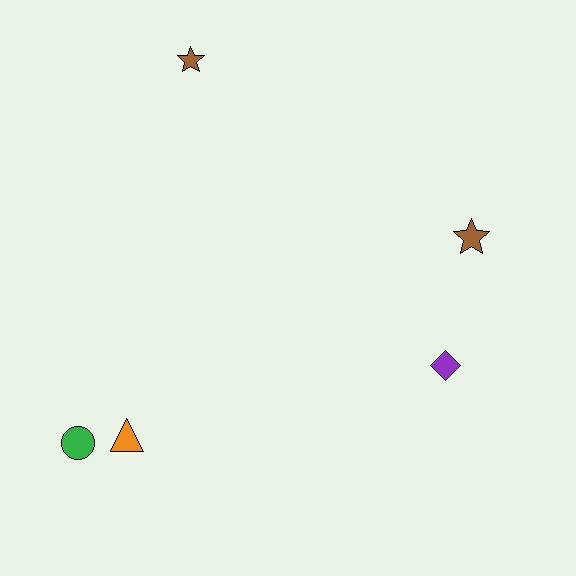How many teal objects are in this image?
There are no teal objects.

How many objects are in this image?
There are 5 objects.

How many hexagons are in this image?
There are no hexagons.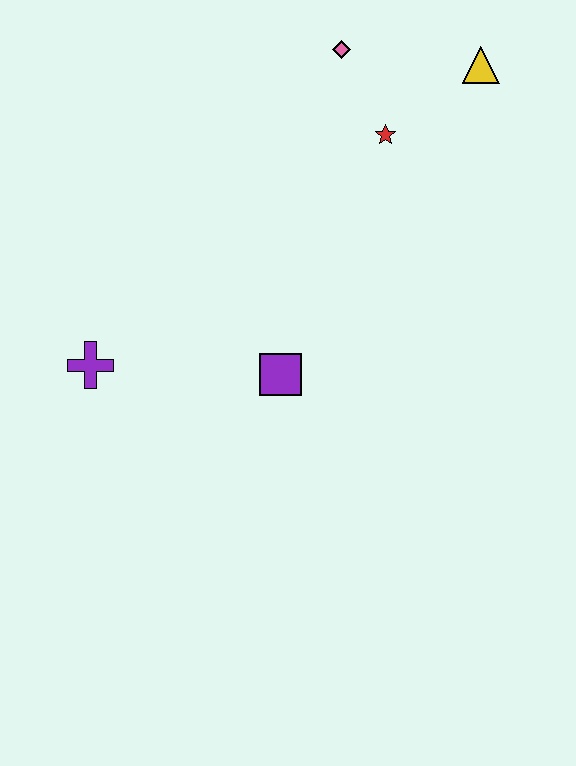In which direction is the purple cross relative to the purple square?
The purple cross is to the left of the purple square.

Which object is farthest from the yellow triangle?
The purple cross is farthest from the yellow triangle.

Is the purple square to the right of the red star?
No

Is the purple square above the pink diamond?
No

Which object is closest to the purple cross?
The purple square is closest to the purple cross.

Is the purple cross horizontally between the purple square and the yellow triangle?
No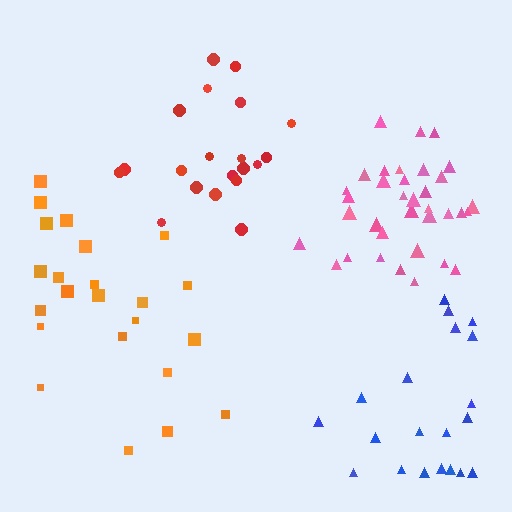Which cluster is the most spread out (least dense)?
Orange.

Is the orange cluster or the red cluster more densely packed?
Red.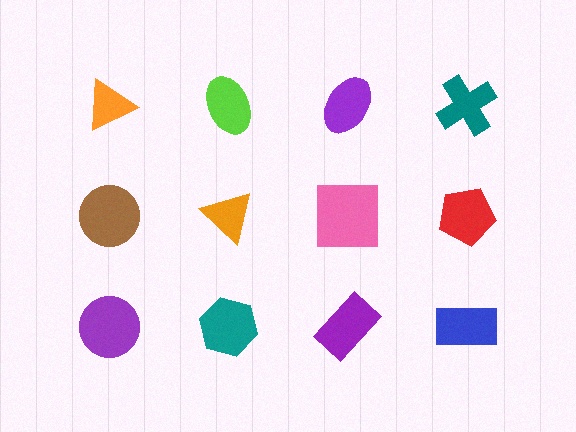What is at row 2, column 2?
An orange triangle.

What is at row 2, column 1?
A brown circle.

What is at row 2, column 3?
A pink square.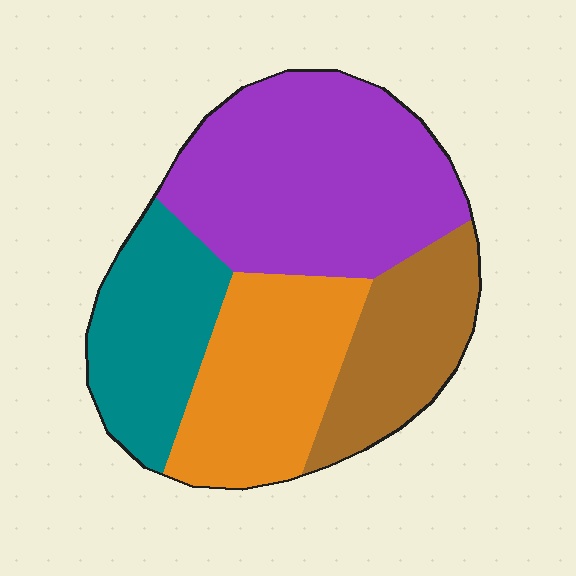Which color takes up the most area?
Purple, at roughly 40%.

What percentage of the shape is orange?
Orange takes up about one quarter (1/4) of the shape.